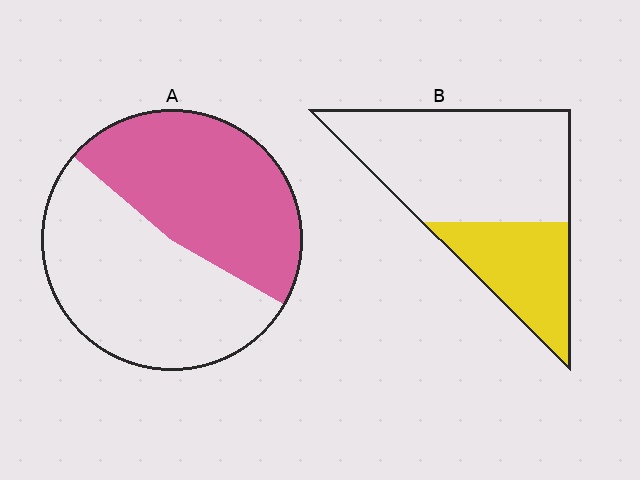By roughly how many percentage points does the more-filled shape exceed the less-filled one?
By roughly 15 percentage points (A over B).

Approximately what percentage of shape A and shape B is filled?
A is approximately 45% and B is approximately 30%.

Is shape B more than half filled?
No.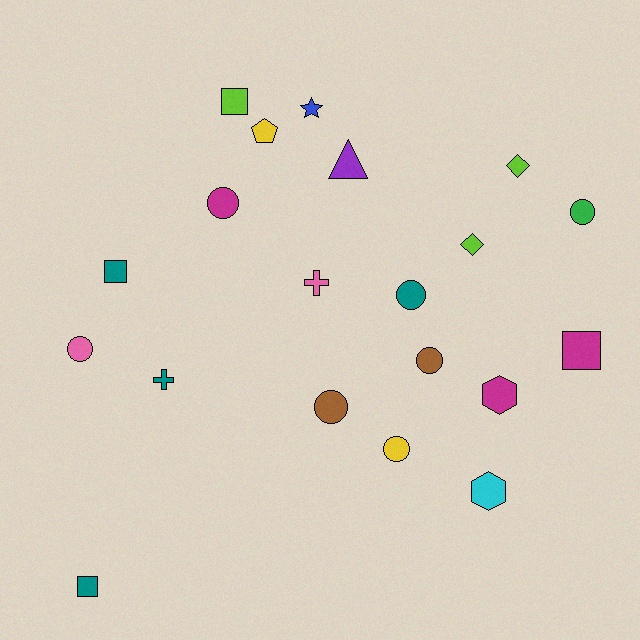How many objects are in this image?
There are 20 objects.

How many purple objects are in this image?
There is 1 purple object.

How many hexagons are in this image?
There are 2 hexagons.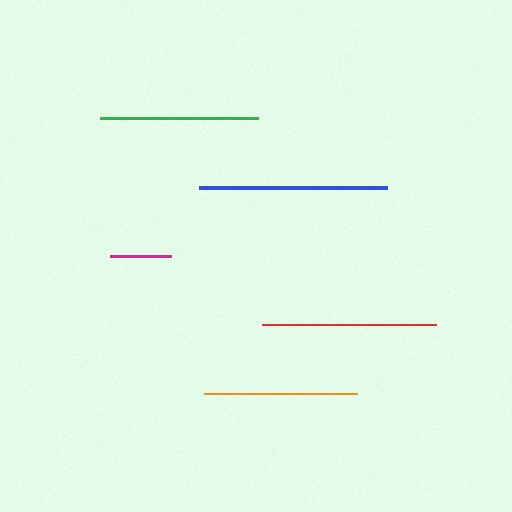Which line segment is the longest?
The blue line is the longest at approximately 187 pixels.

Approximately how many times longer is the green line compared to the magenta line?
The green line is approximately 2.6 times the length of the magenta line.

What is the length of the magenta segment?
The magenta segment is approximately 61 pixels long.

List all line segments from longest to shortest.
From longest to shortest: blue, red, green, orange, magenta.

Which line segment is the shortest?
The magenta line is the shortest at approximately 61 pixels.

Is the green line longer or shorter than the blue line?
The blue line is longer than the green line.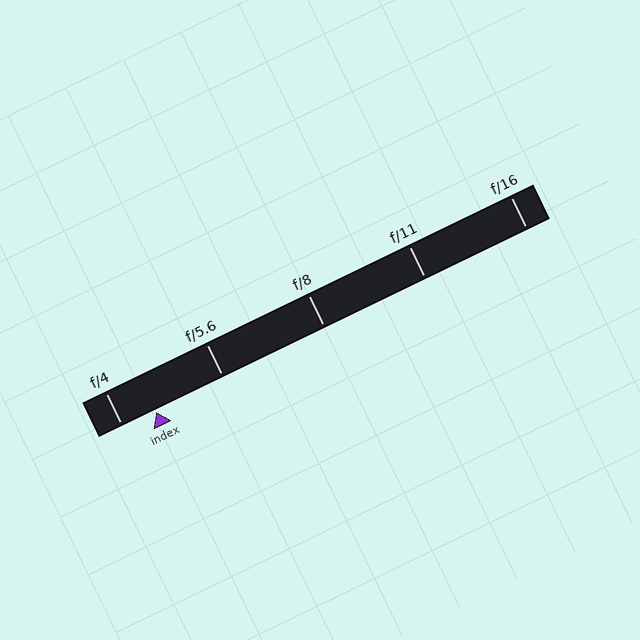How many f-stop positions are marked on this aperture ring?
There are 5 f-stop positions marked.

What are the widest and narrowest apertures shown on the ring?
The widest aperture shown is f/4 and the narrowest is f/16.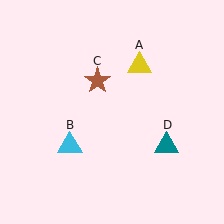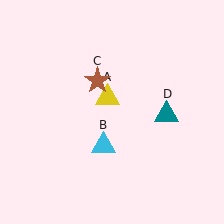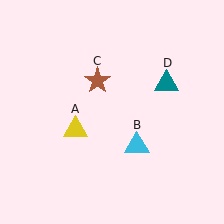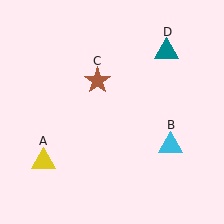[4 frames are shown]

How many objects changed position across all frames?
3 objects changed position: yellow triangle (object A), cyan triangle (object B), teal triangle (object D).